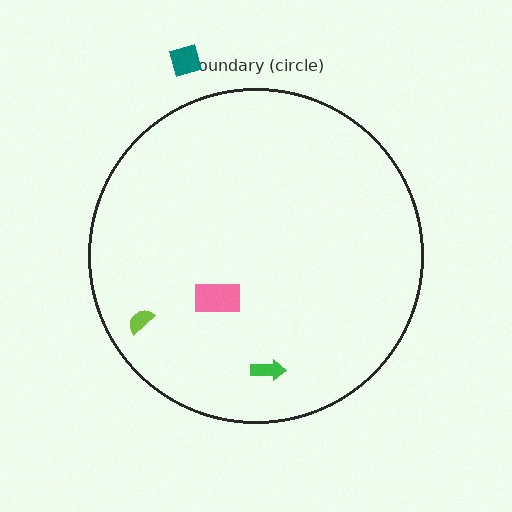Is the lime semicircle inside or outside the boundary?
Inside.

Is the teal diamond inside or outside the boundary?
Outside.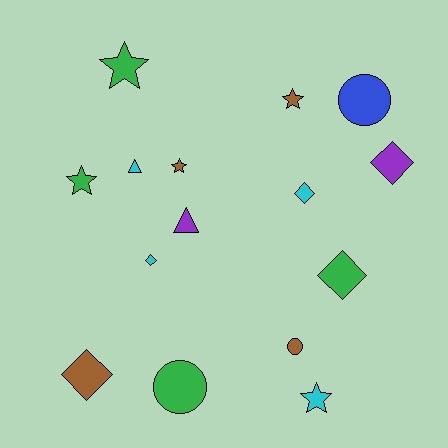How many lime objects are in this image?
There are no lime objects.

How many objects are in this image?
There are 15 objects.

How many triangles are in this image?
There are 2 triangles.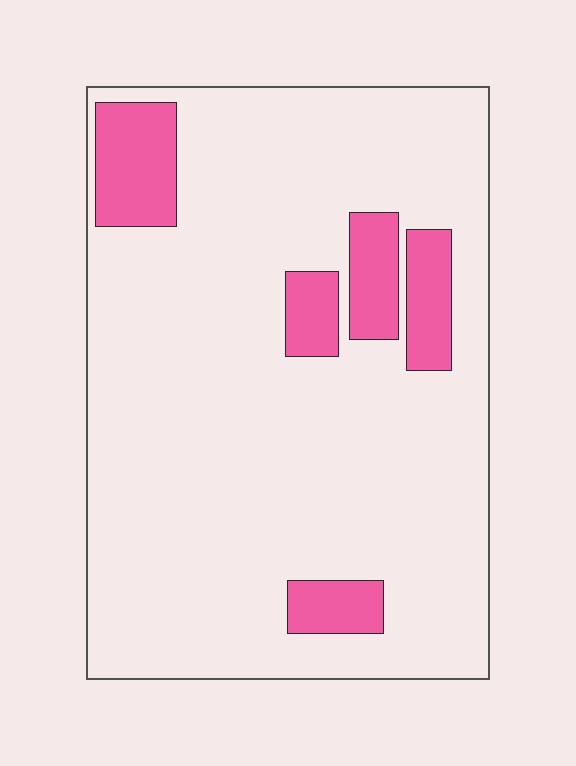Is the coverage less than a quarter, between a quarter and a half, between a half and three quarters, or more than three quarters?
Less than a quarter.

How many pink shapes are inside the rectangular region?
5.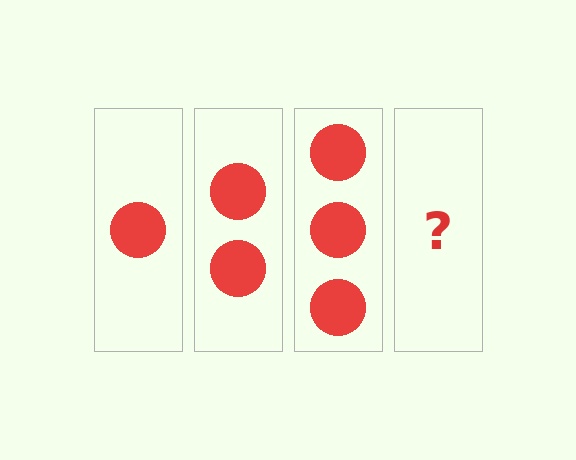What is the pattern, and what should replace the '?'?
The pattern is that each step adds one more circle. The '?' should be 4 circles.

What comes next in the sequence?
The next element should be 4 circles.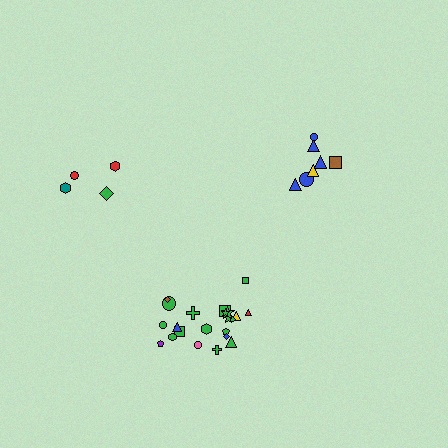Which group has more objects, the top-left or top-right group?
The top-right group.